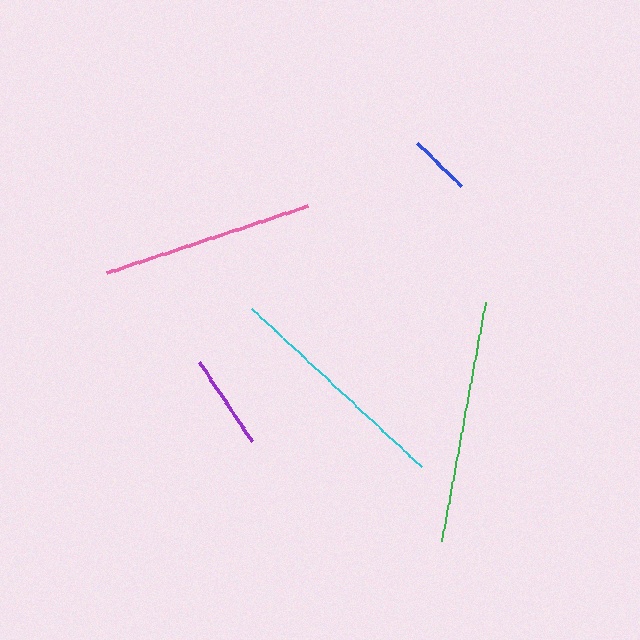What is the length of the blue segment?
The blue segment is approximately 61 pixels long.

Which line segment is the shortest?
The blue line is the shortest at approximately 61 pixels.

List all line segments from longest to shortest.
From longest to shortest: green, cyan, pink, purple, blue.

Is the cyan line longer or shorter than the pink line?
The cyan line is longer than the pink line.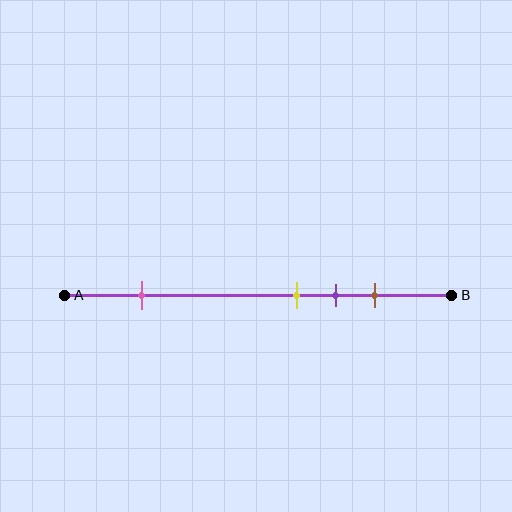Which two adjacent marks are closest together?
The yellow and purple marks are the closest adjacent pair.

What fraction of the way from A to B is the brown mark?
The brown mark is approximately 80% (0.8) of the way from A to B.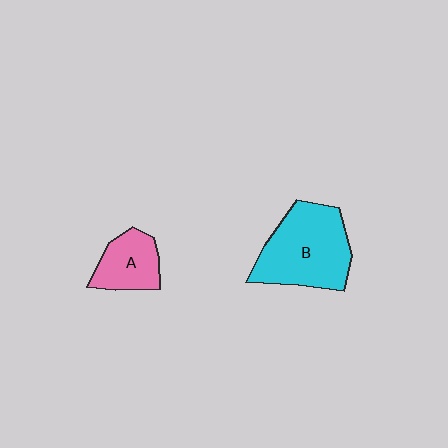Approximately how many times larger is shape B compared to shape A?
Approximately 2.0 times.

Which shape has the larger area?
Shape B (cyan).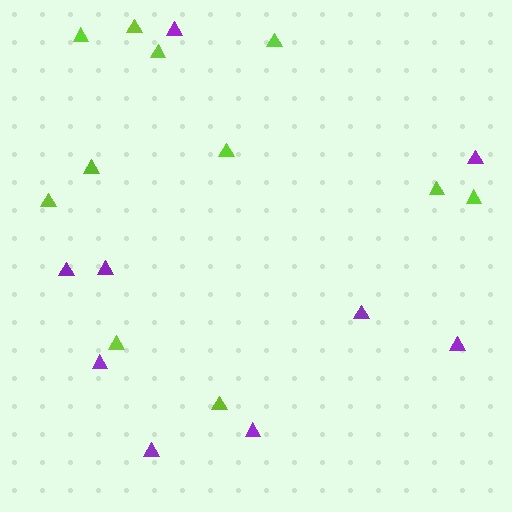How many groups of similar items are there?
There are 2 groups: one group of purple triangles (9) and one group of lime triangles (11).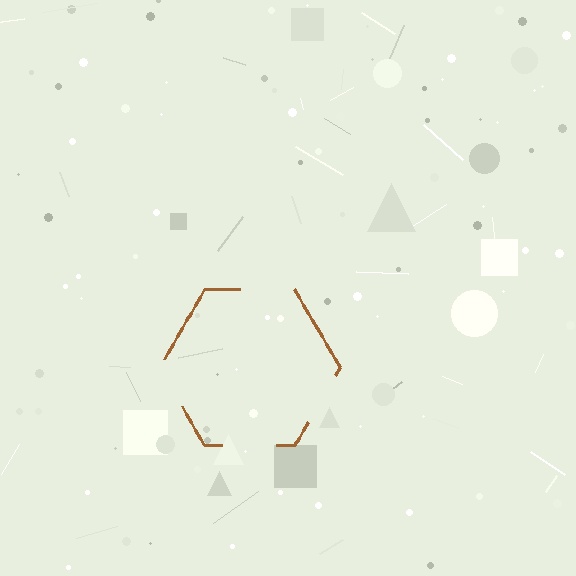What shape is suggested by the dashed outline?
The dashed outline suggests a hexagon.